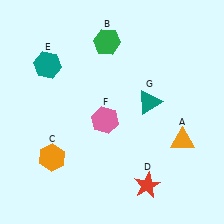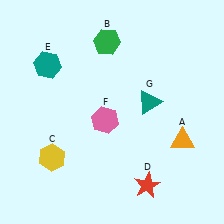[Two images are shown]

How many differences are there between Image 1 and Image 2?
There is 1 difference between the two images.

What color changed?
The hexagon (C) changed from orange in Image 1 to yellow in Image 2.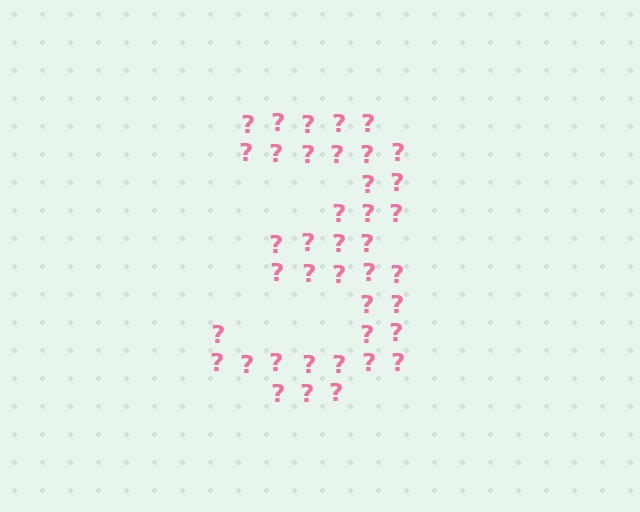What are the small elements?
The small elements are question marks.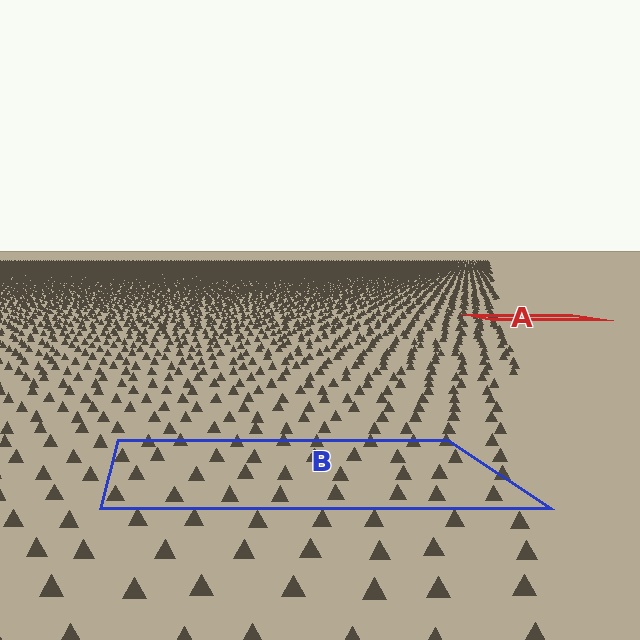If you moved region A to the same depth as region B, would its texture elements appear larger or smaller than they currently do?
They would appear larger. At a closer depth, the same texture elements are projected at a bigger on-screen size.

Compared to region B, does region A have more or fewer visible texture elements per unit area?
Region A has more texture elements per unit area — they are packed more densely because it is farther away.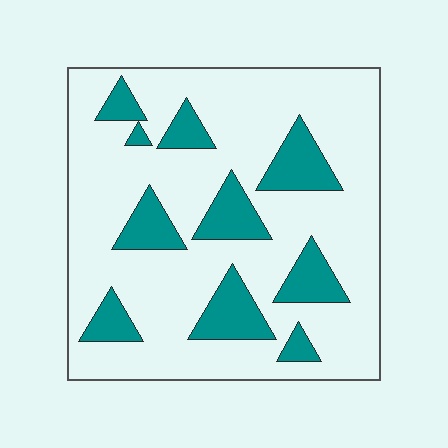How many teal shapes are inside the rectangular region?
10.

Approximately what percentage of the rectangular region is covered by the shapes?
Approximately 20%.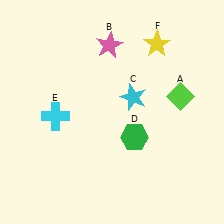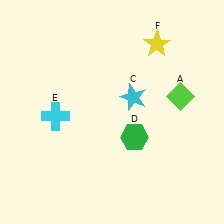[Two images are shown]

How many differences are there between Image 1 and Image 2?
There is 1 difference between the two images.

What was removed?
The pink star (B) was removed in Image 2.